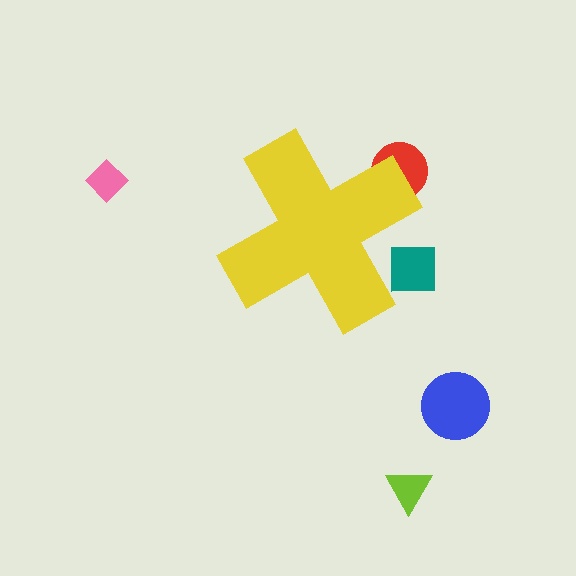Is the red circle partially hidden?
Yes, the red circle is partially hidden behind the yellow cross.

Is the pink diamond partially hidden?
No, the pink diamond is fully visible.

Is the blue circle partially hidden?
No, the blue circle is fully visible.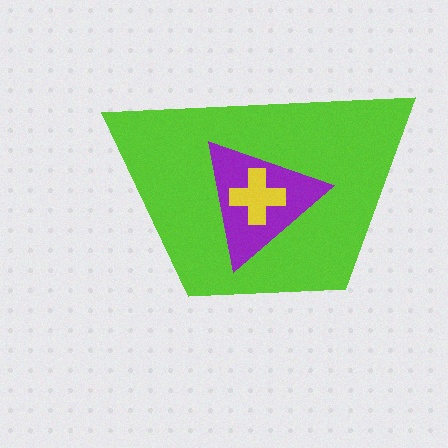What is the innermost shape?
The yellow cross.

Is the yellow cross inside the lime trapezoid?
Yes.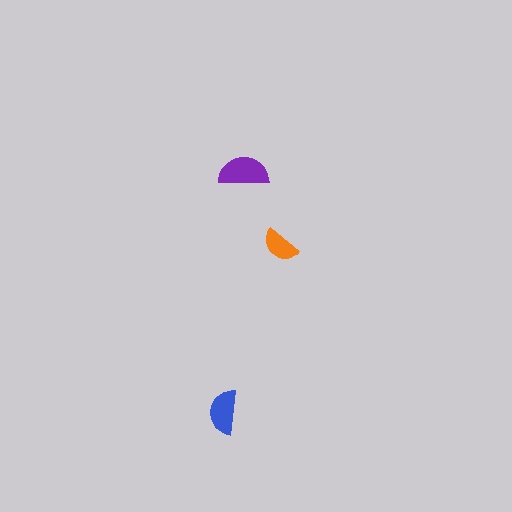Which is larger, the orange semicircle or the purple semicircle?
The purple one.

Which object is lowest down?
The blue semicircle is bottommost.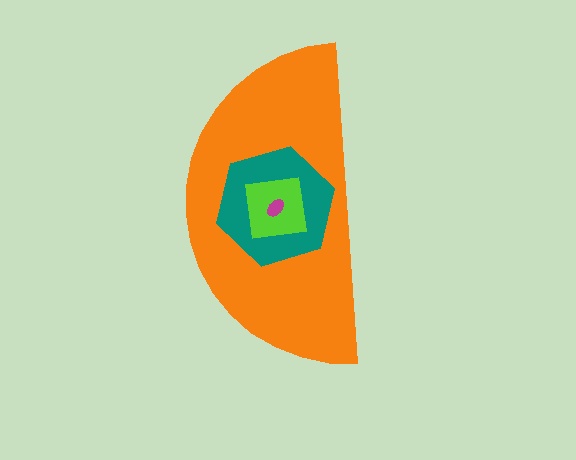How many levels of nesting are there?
4.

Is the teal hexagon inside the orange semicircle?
Yes.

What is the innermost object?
The magenta ellipse.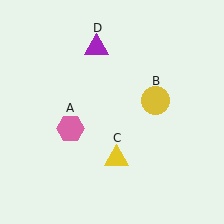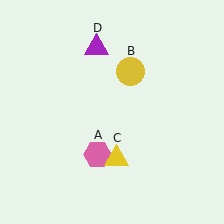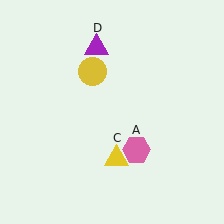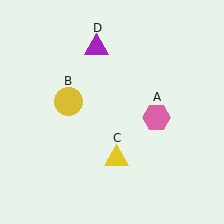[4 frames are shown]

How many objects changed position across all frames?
2 objects changed position: pink hexagon (object A), yellow circle (object B).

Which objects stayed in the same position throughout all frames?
Yellow triangle (object C) and purple triangle (object D) remained stationary.